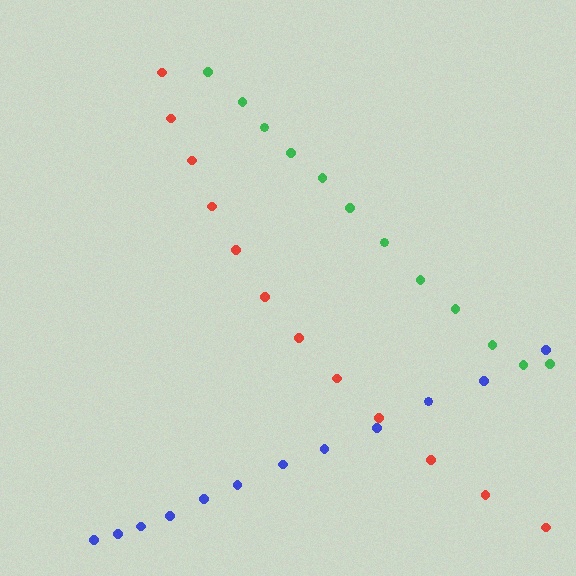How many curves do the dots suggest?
There are 3 distinct paths.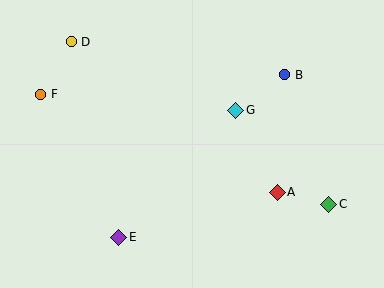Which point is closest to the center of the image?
Point G at (236, 110) is closest to the center.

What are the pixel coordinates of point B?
Point B is at (285, 75).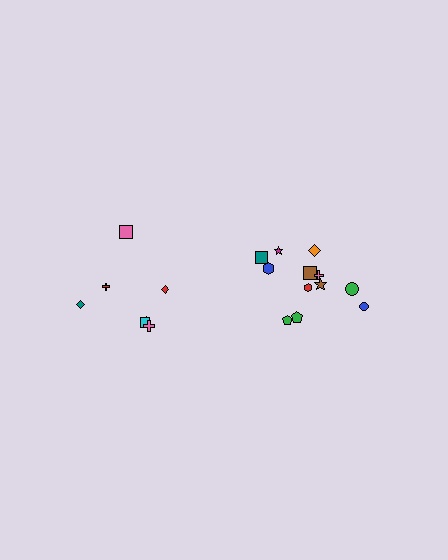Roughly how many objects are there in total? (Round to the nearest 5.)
Roughly 20 objects in total.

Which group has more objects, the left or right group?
The right group.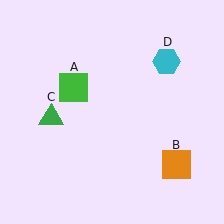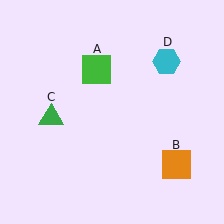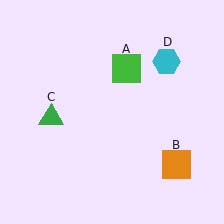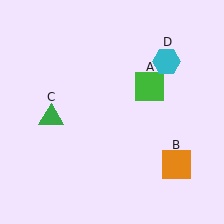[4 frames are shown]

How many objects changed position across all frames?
1 object changed position: green square (object A).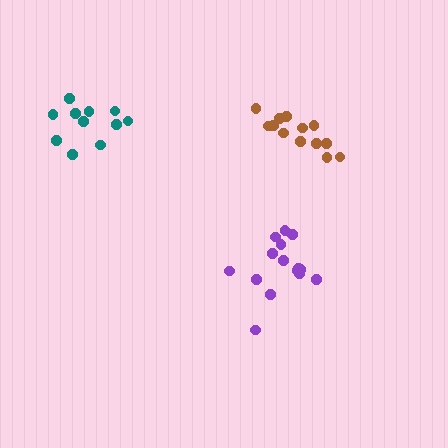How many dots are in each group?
Group 1: 13 dots, Group 2: 15 dots, Group 3: 11 dots (39 total).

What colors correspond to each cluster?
The clusters are colored: brown, purple, teal.